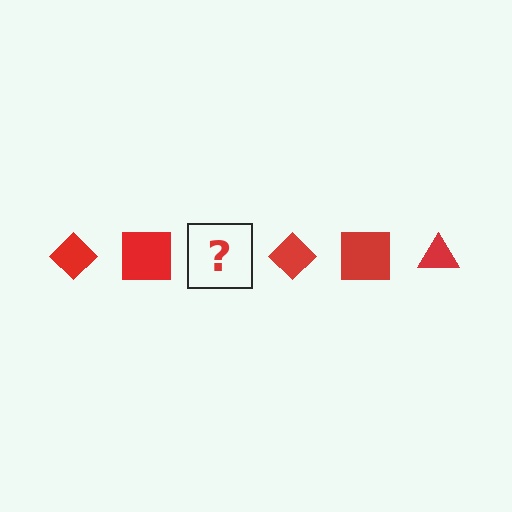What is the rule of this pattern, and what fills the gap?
The rule is that the pattern cycles through diamond, square, triangle shapes in red. The gap should be filled with a red triangle.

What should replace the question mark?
The question mark should be replaced with a red triangle.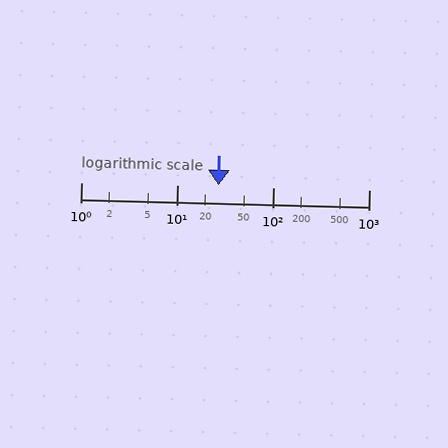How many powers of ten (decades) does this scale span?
The scale spans 3 decades, from 1 to 1000.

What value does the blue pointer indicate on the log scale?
The pointer indicates approximately 27.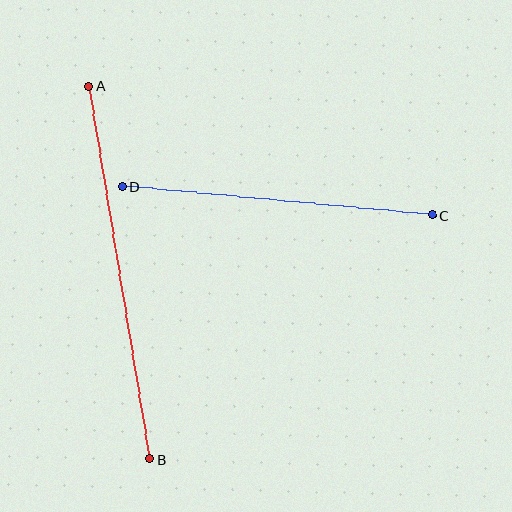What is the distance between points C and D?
The distance is approximately 312 pixels.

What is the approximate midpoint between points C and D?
The midpoint is at approximately (277, 201) pixels.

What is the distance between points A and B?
The distance is approximately 378 pixels.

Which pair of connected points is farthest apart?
Points A and B are farthest apart.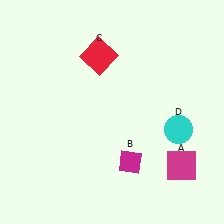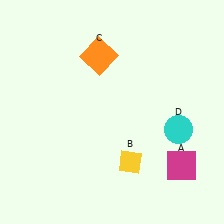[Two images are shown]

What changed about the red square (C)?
In Image 1, C is red. In Image 2, it changed to orange.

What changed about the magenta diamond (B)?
In Image 1, B is magenta. In Image 2, it changed to yellow.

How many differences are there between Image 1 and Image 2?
There are 2 differences between the two images.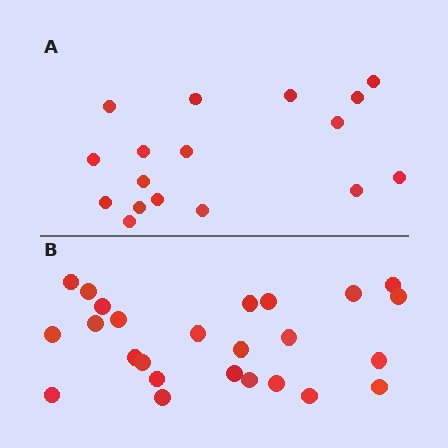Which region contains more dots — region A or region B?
Region B (the bottom region) has more dots.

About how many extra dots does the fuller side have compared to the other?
Region B has roughly 8 or so more dots than region A.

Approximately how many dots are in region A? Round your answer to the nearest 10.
About 20 dots. (The exact count is 17, which rounds to 20.)